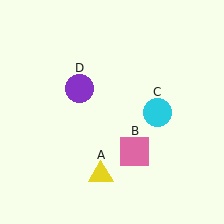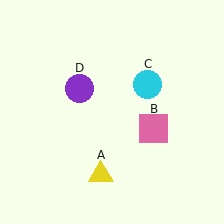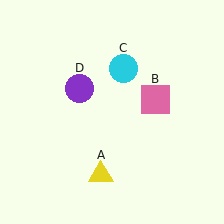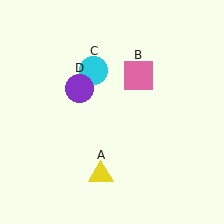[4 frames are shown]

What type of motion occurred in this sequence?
The pink square (object B), cyan circle (object C) rotated counterclockwise around the center of the scene.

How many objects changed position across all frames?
2 objects changed position: pink square (object B), cyan circle (object C).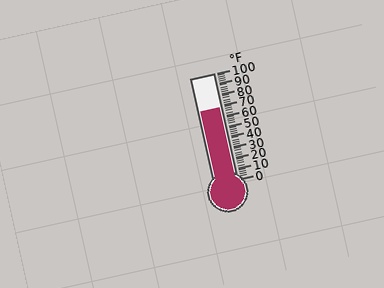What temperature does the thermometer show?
The thermometer shows approximately 68°F.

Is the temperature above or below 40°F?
The temperature is above 40°F.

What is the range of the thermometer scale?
The thermometer scale ranges from 0°F to 100°F.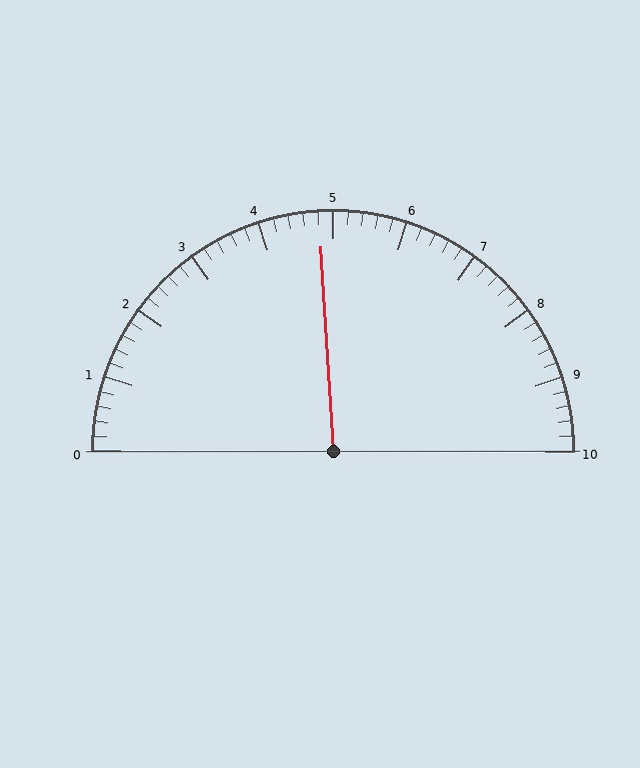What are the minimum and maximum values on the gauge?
The gauge ranges from 0 to 10.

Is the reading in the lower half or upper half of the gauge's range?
The reading is in the lower half of the range (0 to 10).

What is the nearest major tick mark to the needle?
The nearest major tick mark is 5.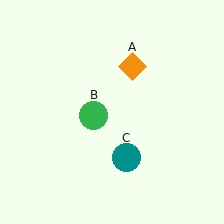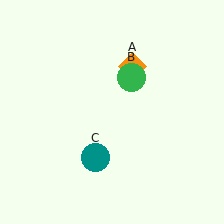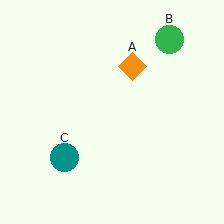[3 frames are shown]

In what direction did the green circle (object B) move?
The green circle (object B) moved up and to the right.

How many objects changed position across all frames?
2 objects changed position: green circle (object B), teal circle (object C).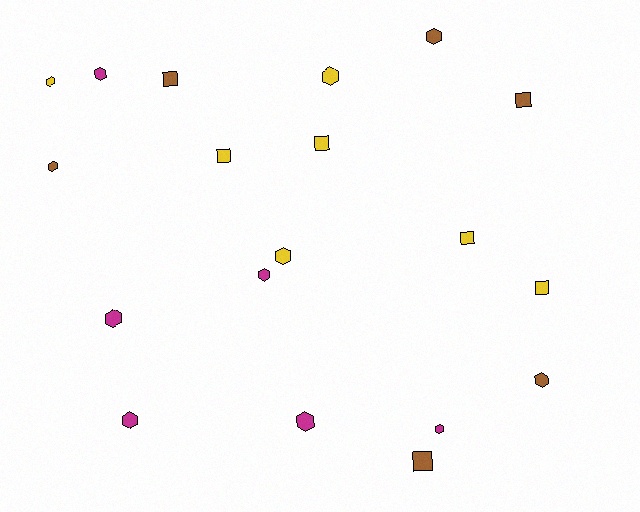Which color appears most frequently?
Yellow, with 7 objects.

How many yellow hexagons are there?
There are 3 yellow hexagons.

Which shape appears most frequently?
Hexagon, with 12 objects.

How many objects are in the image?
There are 19 objects.